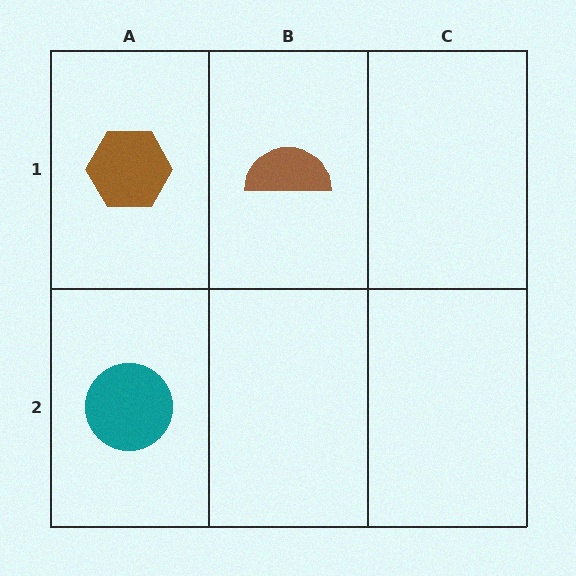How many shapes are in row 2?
1 shape.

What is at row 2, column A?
A teal circle.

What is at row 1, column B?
A brown semicircle.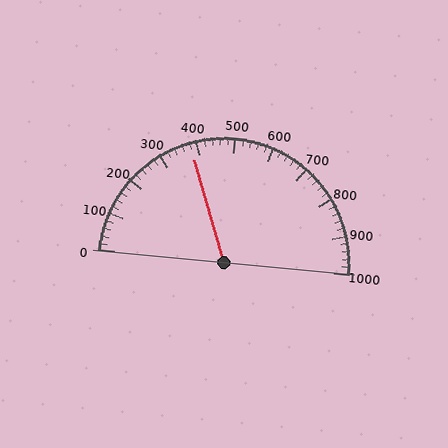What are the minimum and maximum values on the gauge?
The gauge ranges from 0 to 1000.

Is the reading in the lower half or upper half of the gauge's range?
The reading is in the lower half of the range (0 to 1000).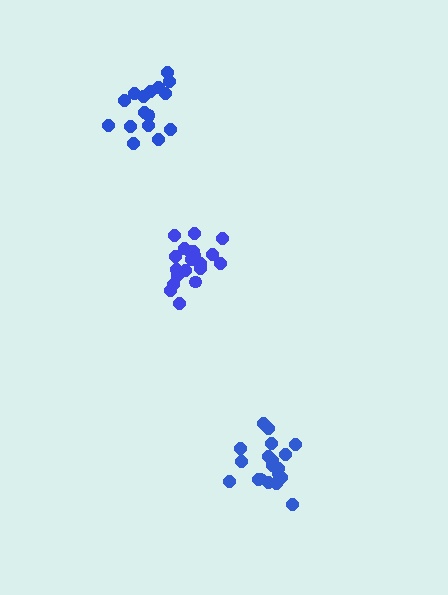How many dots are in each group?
Group 1: 19 dots, Group 2: 20 dots, Group 3: 16 dots (55 total).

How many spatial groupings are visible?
There are 3 spatial groupings.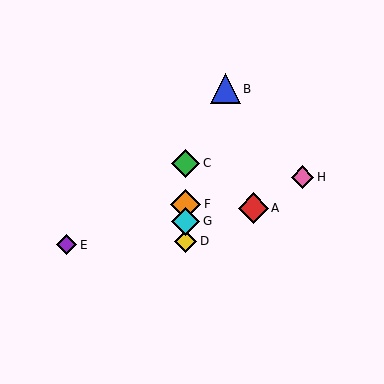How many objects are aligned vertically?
4 objects (C, D, F, G) are aligned vertically.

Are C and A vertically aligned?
No, C is at x≈186 and A is at x≈253.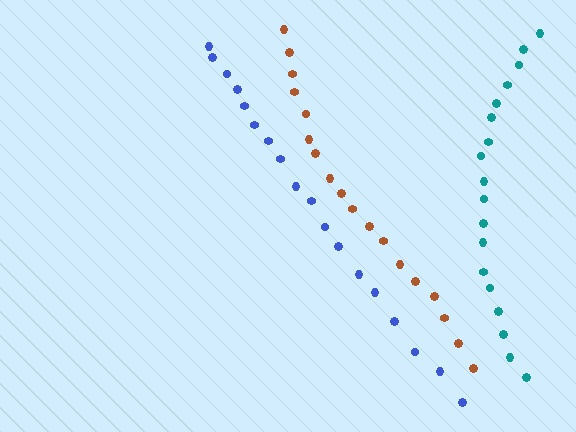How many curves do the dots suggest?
There are 3 distinct paths.